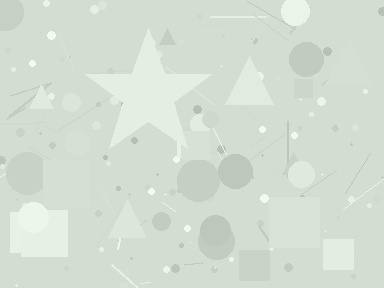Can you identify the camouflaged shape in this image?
The camouflaged shape is a star.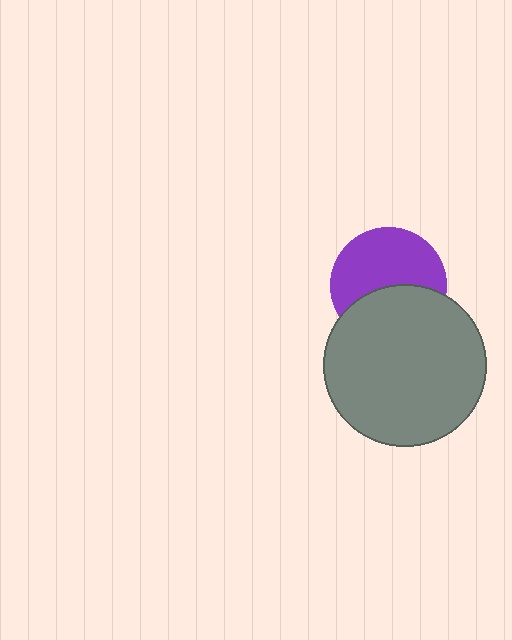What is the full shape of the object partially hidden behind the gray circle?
The partially hidden object is a purple circle.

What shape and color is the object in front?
The object in front is a gray circle.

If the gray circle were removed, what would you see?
You would see the complete purple circle.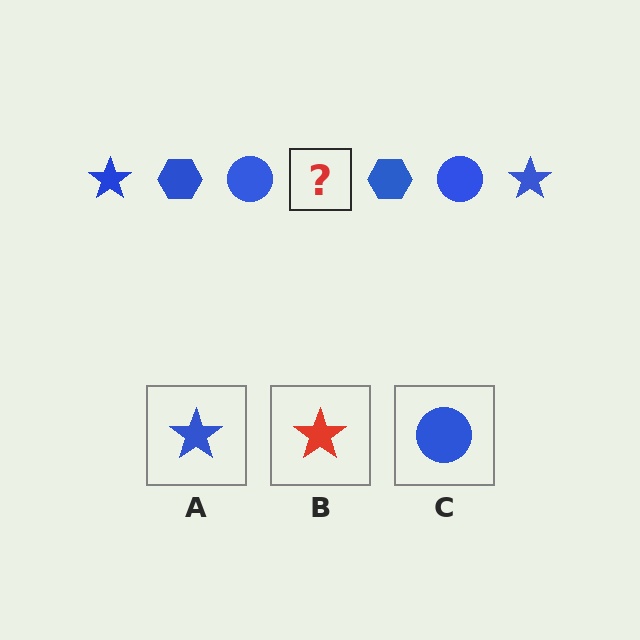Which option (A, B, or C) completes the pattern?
A.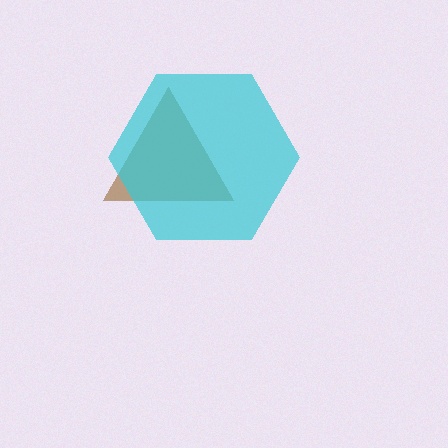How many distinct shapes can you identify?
There are 2 distinct shapes: a brown triangle, a cyan hexagon.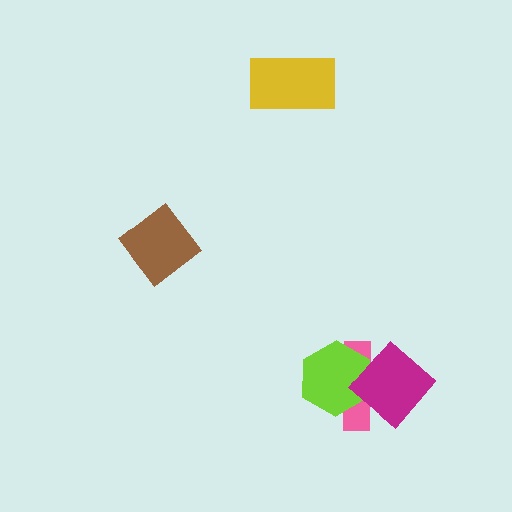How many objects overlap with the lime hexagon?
2 objects overlap with the lime hexagon.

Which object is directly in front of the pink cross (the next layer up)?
The lime hexagon is directly in front of the pink cross.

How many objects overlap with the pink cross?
2 objects overlap with the pink cross.